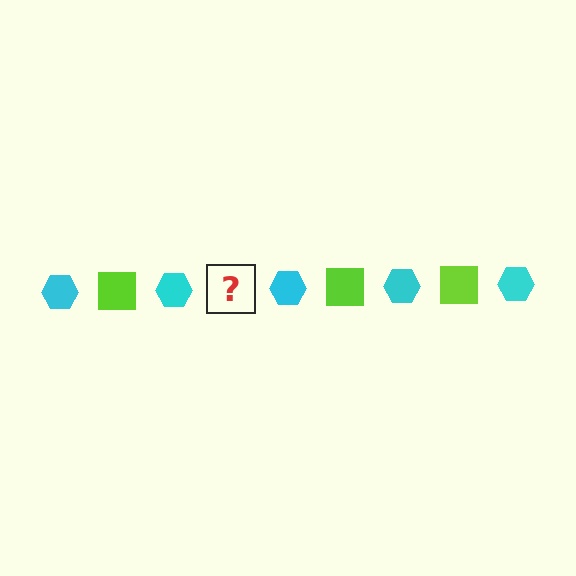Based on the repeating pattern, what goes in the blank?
The blank should be a lime square.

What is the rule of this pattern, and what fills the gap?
The rule is that the pattern alternates between cyan hexagon and lime square. The gap should be filled with a lime square.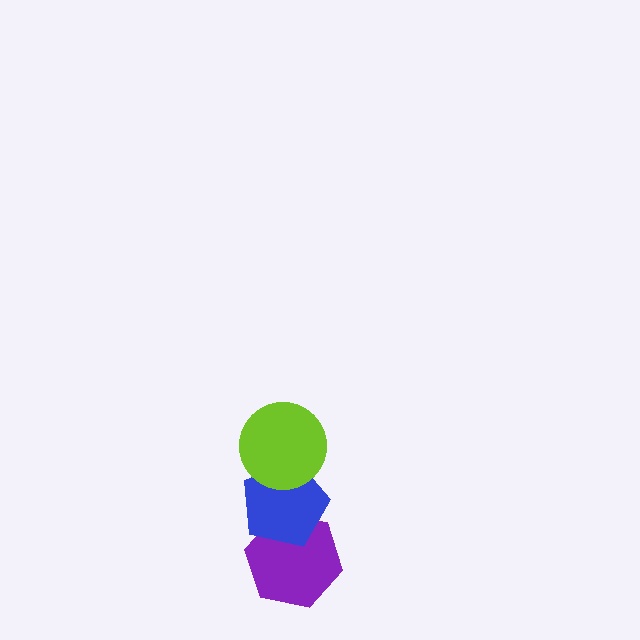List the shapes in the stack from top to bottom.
From top to bottom: the lime circle, the blue pentagon, the purple hexagon.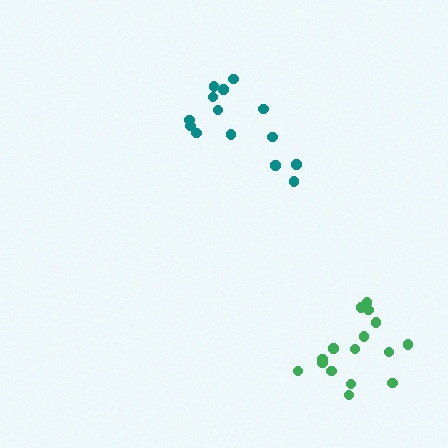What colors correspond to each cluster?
The clusters are colored: teal, green.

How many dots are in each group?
Group 1: 14 dots, Group 2: 17 dots (31 total).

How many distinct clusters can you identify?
There are 2 distinct clusters.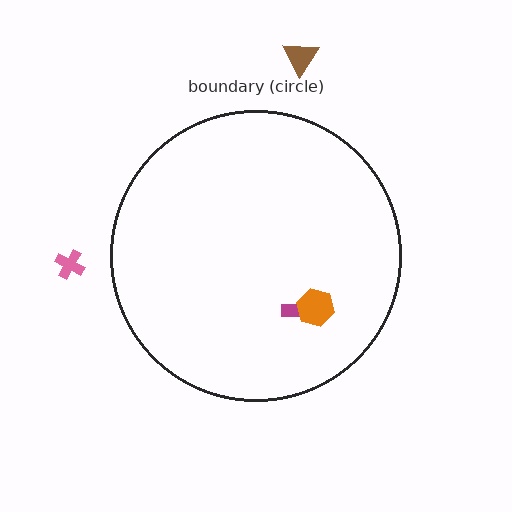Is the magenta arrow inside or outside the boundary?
Inside.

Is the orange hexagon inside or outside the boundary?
Inside.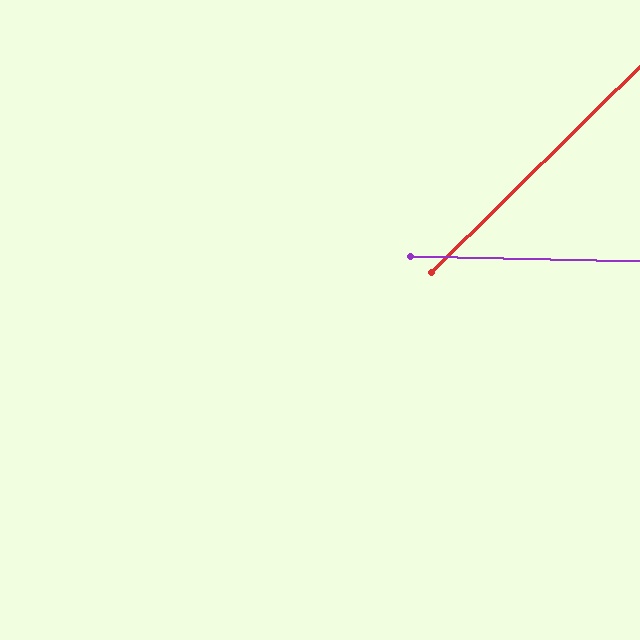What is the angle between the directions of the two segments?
Approximately 46 degrees.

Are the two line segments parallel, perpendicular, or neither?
Neither parallel nor perpendicular — they differ by about 46°.